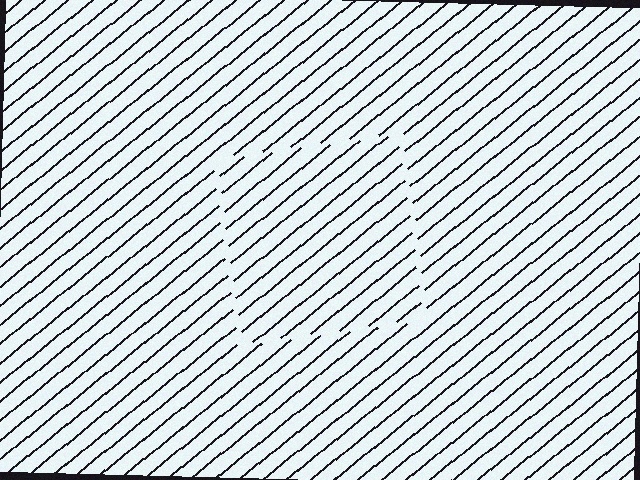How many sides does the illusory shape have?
4 sides — the line-ends trace a square.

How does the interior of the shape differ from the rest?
The interior of the shape contains the same grating, shifted by half a period — the contour is defined by the phase discontinuity where line-ends from the inner and outer gratings abut.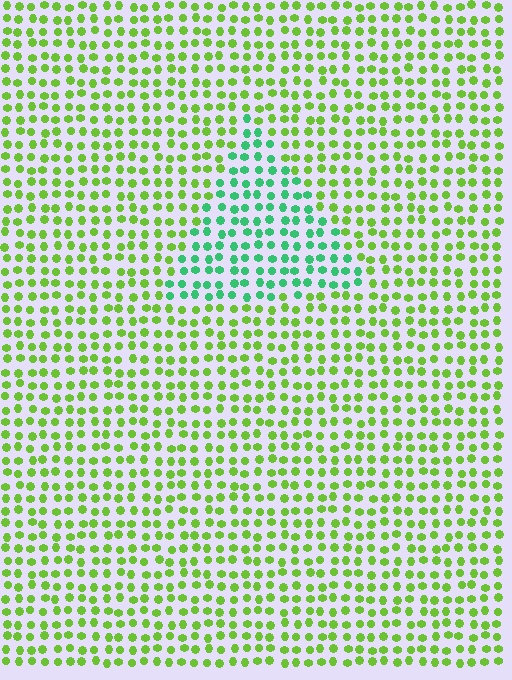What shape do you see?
I see a triangle.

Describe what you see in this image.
The image is filled with small lime elements in a uniform arrangement. A triangle-shaped region is visible where the elements are tinted to a slightly different hue, forming a subtle color boundary.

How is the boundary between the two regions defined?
The boundary is defined purely by a slight shift in hue (about 48 degrees). Spacing, size, and orientation are identical on both sides.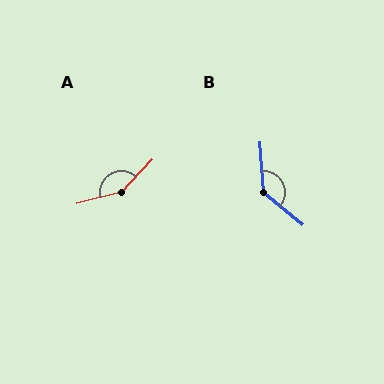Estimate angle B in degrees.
Approximately 133 degrees.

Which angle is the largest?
A, at approximately 148 degrees.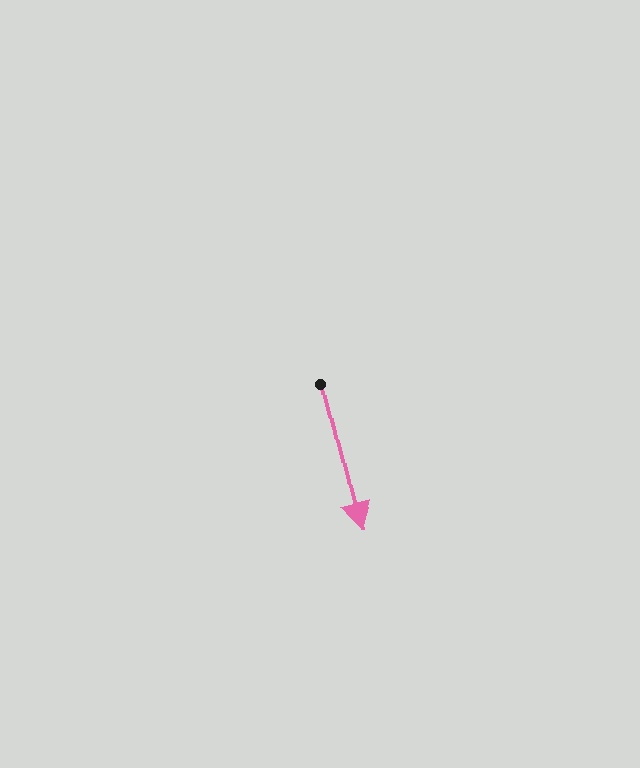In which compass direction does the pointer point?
South.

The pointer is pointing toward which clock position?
Roughly 6 o'clock.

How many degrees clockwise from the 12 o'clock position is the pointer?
Approximately 166 degrees.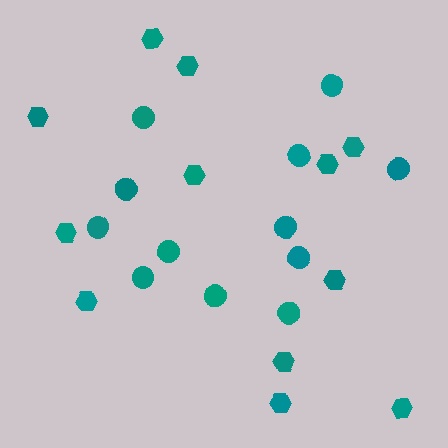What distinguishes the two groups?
There are 2 groups: one group of hexagons (12) and one group of circles (12).